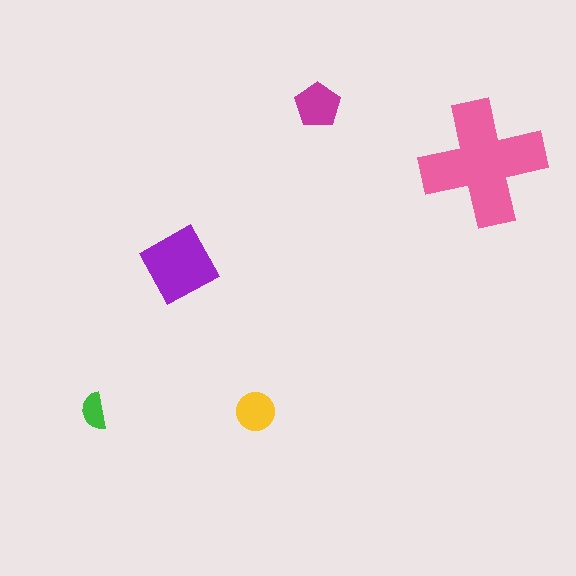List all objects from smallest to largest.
The green semicircle, the yellow circle, the magenta pentagon, the purple diamond, the pink cross.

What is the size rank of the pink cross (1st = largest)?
1st.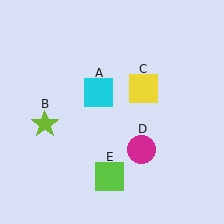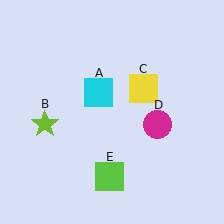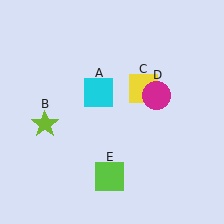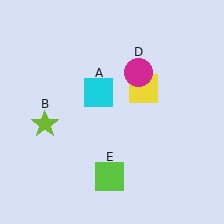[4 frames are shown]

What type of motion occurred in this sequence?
The magenta circle (object D) rotated counterclockwise around the center of the scene.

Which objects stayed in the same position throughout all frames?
Cyan square (object A) and lime star (object B) and yellow square (object C) and lime square (object E) remained stationary.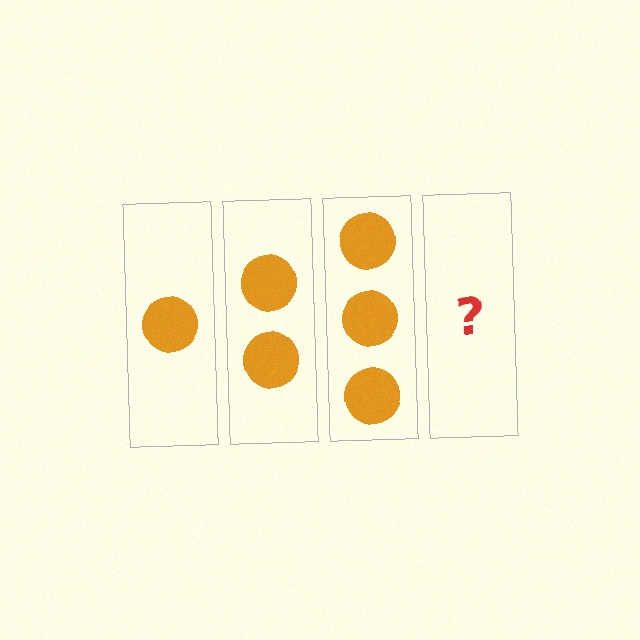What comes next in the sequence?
The next element should be 4 circles.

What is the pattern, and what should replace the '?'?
The pattern is that each step adds one more circle. The '?' should be 4 circles.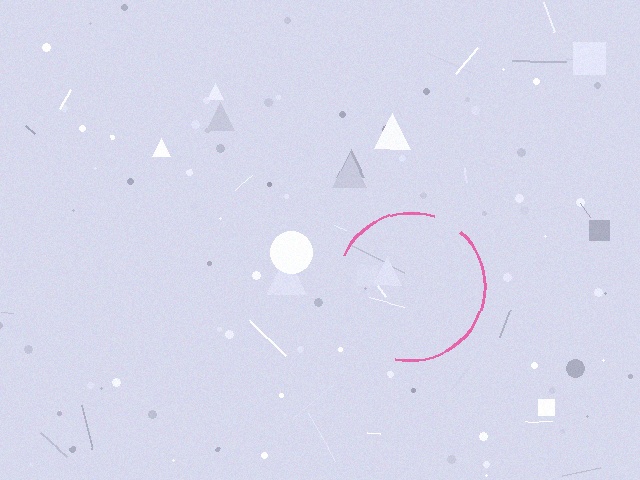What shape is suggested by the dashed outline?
The dashed outline suggests a circle.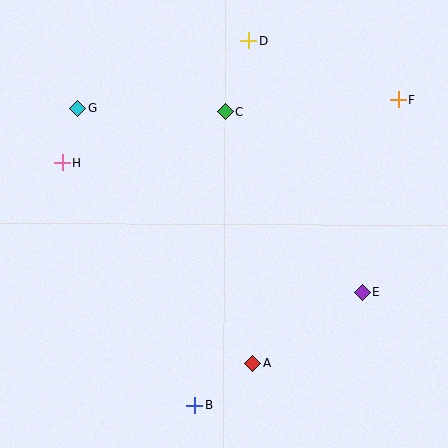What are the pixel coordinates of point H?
Point H is at (63, 163).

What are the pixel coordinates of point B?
Point B is at (195, 405).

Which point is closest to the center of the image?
Point C at (225, 112) is closest to the center.